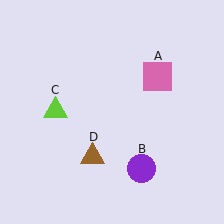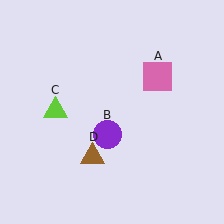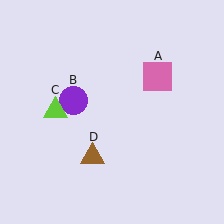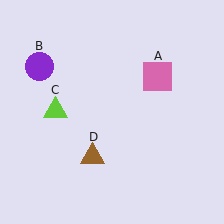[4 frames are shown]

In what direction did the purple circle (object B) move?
The purple circle (object B) moved up and to the left.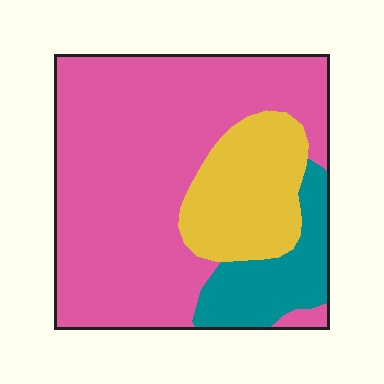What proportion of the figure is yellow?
Yellow covers about 20% of the figure.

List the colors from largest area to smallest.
From largest to smallest: pink, yellow, teal.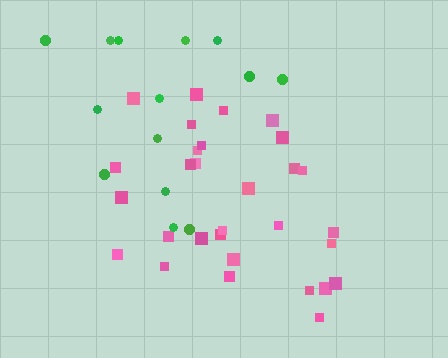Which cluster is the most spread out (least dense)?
Green.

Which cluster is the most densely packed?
Pink.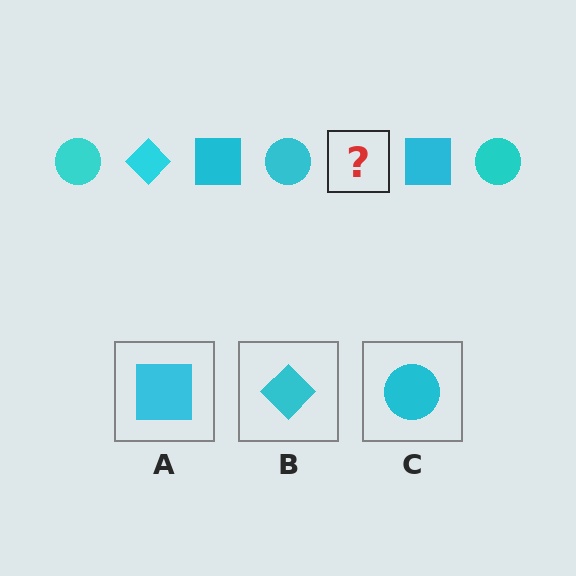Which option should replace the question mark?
Option B.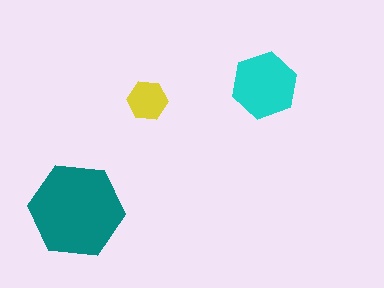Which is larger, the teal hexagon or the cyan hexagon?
The teal one.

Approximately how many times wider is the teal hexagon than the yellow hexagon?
About 2.5 times wider.